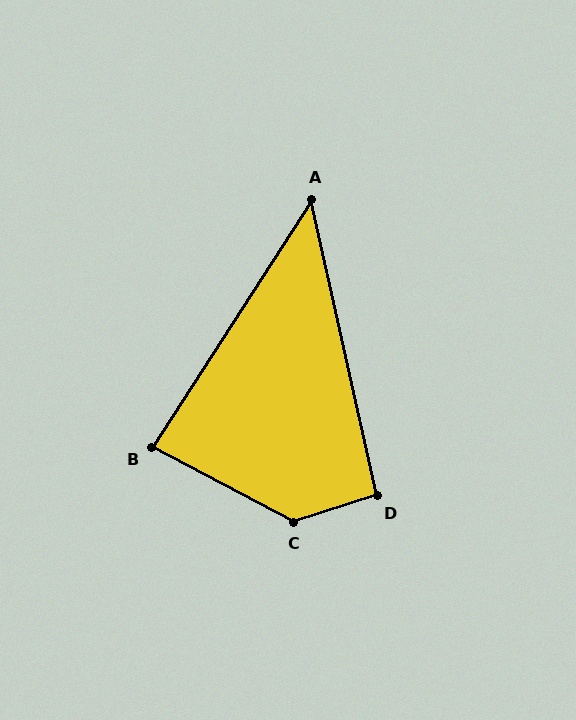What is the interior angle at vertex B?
Approximately 85 degrees (acute).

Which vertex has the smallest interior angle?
A, at approximately 45 degrees.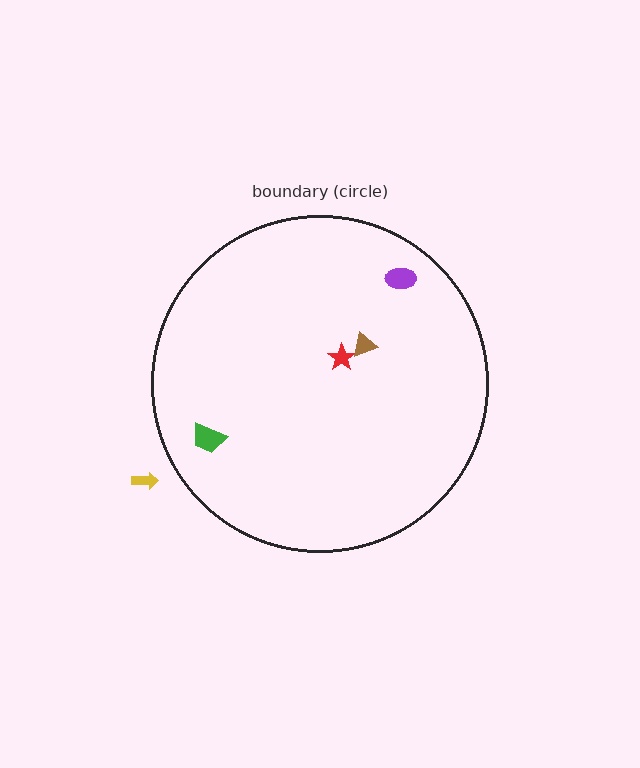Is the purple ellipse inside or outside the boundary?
Inside.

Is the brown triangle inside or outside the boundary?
Inside.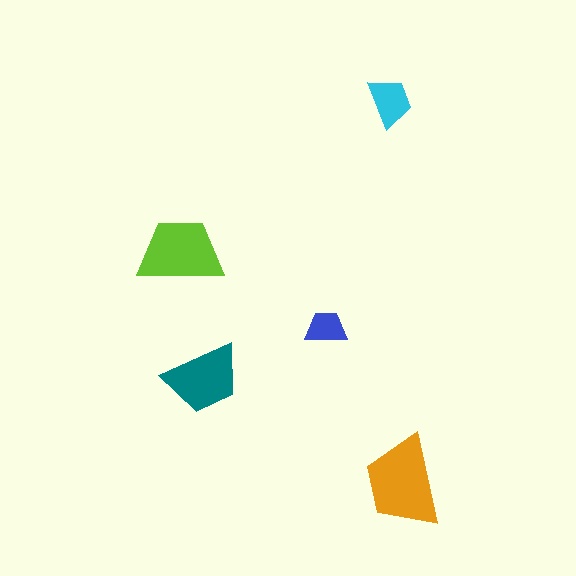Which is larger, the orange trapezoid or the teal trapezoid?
The orange one.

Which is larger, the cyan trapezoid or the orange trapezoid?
The orange one.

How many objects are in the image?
There are 5 objects in the image.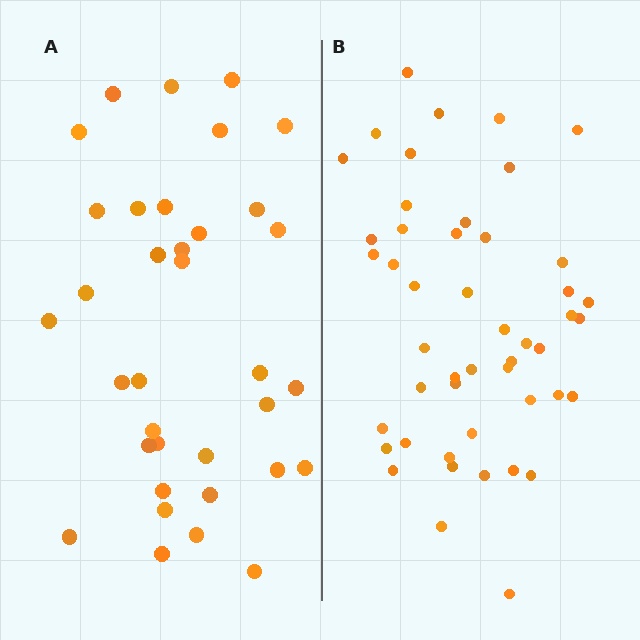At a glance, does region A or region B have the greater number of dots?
Region B (the right region) has more dots.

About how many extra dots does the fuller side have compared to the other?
Region B has approximately 15 more dots than region A.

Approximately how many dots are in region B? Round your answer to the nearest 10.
About 50 dots. (The exact count is 48, which rounds to 50.)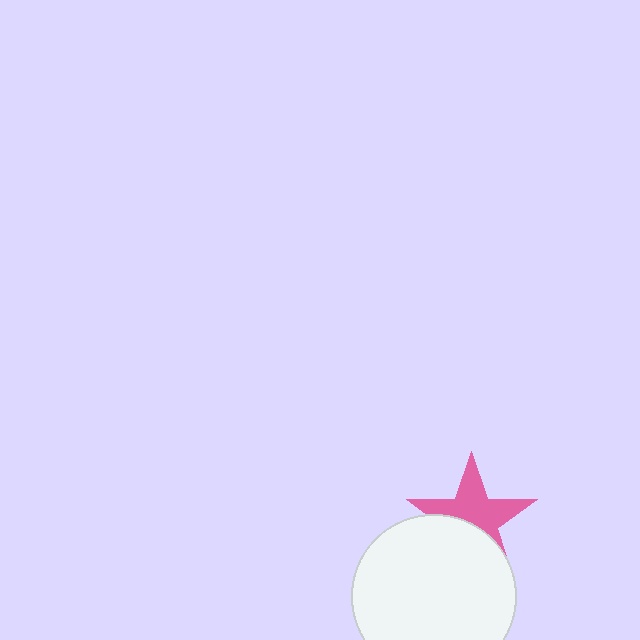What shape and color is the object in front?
The object in front is a white circle.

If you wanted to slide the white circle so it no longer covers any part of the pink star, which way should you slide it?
Slide it down — that is the most direct way to separate the two shapes.